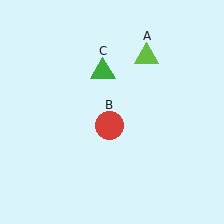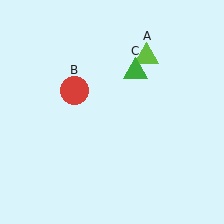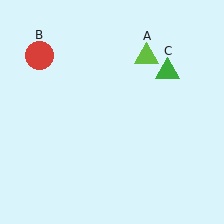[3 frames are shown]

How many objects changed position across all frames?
2 objects changed position: red circle (object B), green triangle (object C).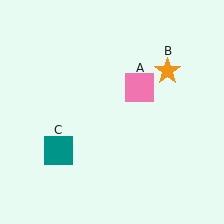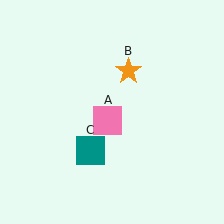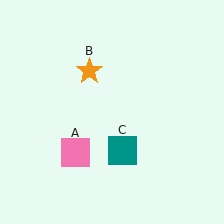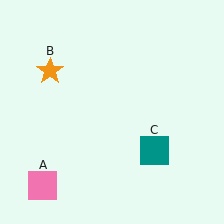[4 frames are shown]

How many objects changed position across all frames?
3 objects changed position: pink square (object A), orange star (object B), teal square (object C).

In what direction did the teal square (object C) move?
The teal square (object C) moved right.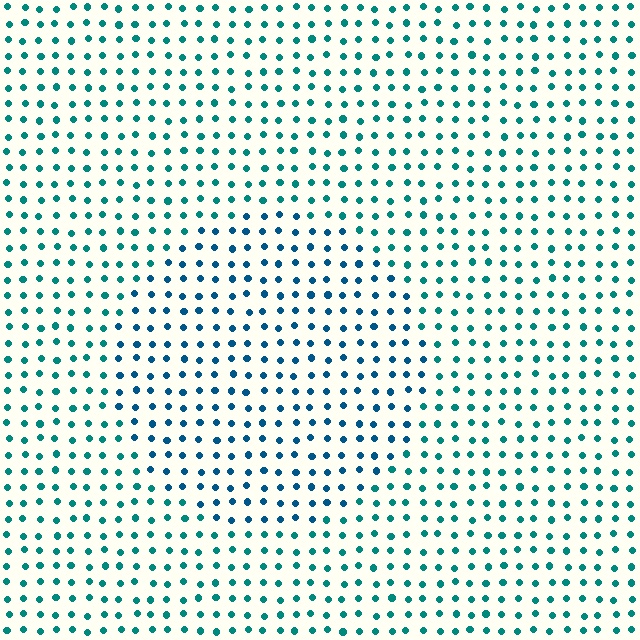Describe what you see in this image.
The image is filled with small teal elements in a uniform arrangement. A circle-shaped region is visible where the elements are tinted to a slightly different hue, forming a subtle color boundary.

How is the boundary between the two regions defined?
The boundary is defined purely by a slight shift in hue (about 28 degrees). Spacing, size, and orientation are identical on both sides.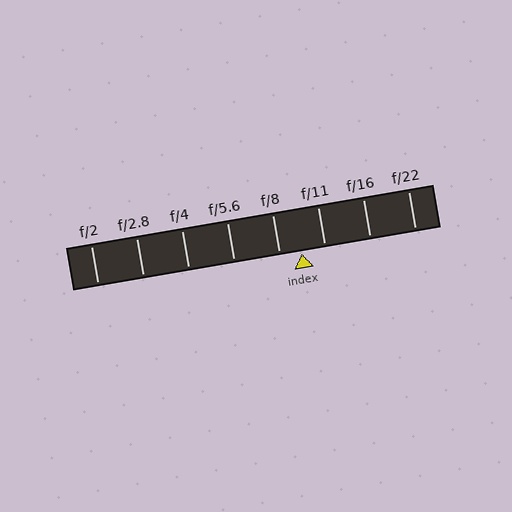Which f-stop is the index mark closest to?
The index mark is closest to f/8.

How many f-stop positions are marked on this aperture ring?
There are 8 f-stop positions marked.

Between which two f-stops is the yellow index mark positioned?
The index mark is between f/8 and f/11.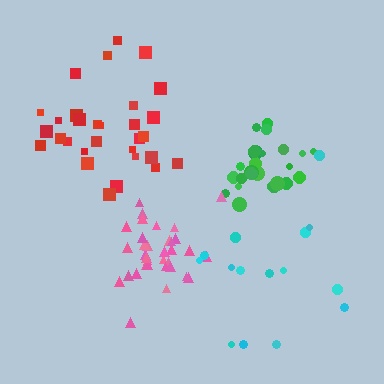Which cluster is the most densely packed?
Green.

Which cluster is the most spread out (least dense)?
Cyan.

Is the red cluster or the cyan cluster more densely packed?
Red.